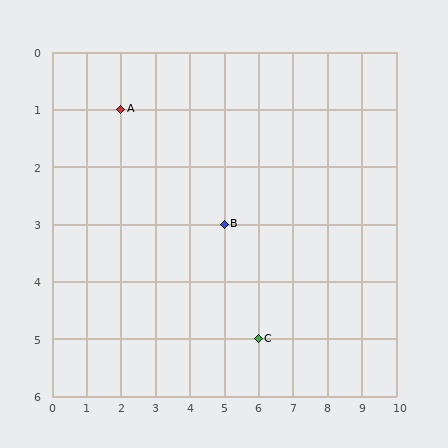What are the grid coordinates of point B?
Point B is at grid coordinates (5, 3).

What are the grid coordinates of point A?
Point A is at grid coordinates (2, 1).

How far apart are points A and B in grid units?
Points A and B are 3 columns and 2 rows apart (about 3.6 grid units diagonally).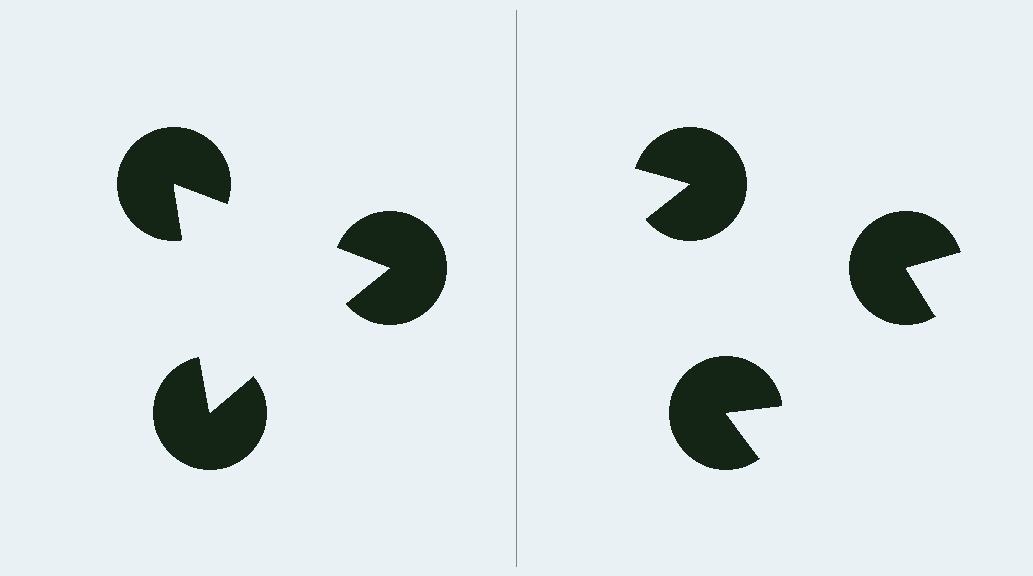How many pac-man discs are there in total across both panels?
6 — 3 on each side.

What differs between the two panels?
The pac-man discs are positioned identically on both sides; only the wedge orientations differ. On the left they align to a triangle; on the right they are misaligned.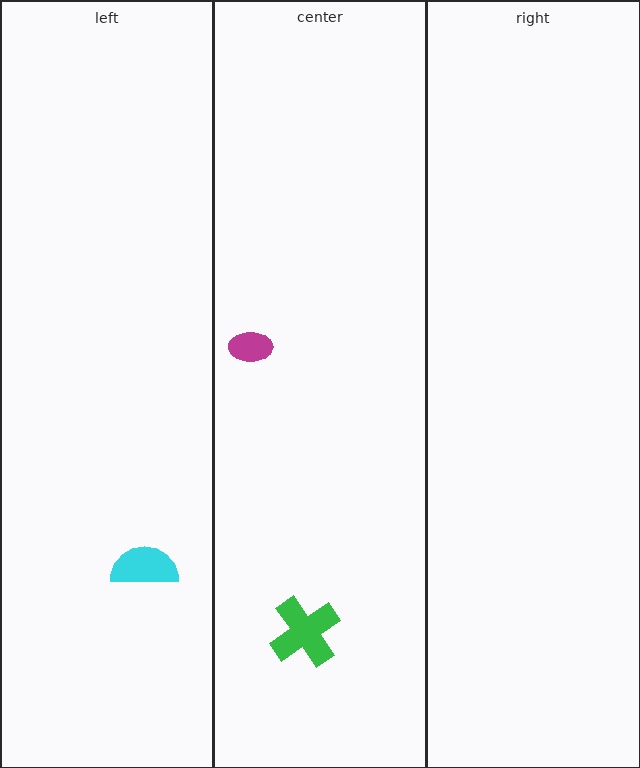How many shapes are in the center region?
2.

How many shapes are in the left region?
1.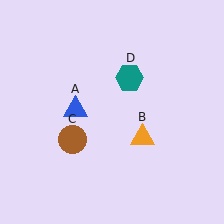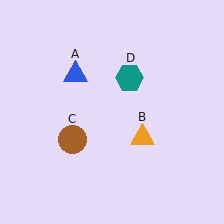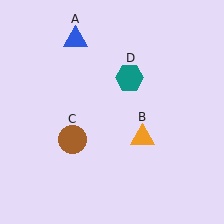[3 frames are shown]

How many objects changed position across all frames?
1 object changed position: blue triangle (object A).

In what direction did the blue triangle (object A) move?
The blue triangle (object A) moved up.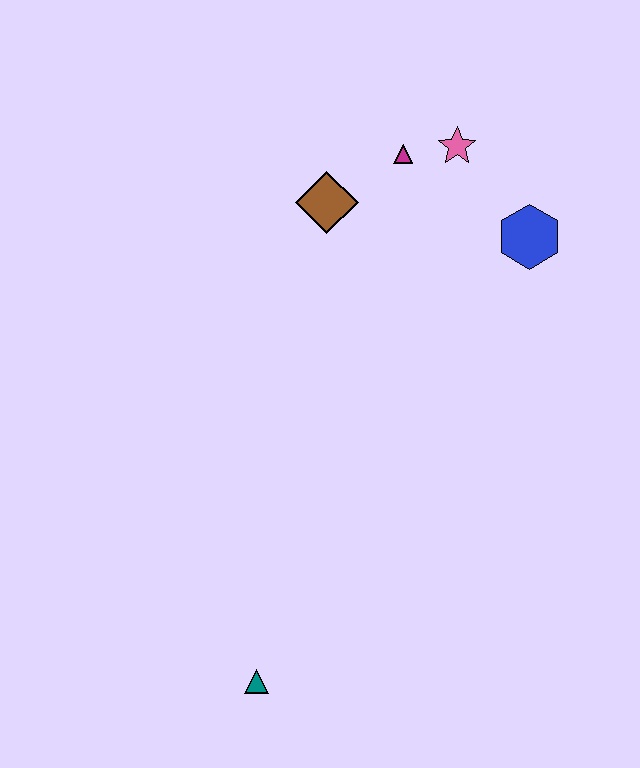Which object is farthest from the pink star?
The teal triangle is farthest from the pink star.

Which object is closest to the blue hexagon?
The pink star is closest to the blue hexagon.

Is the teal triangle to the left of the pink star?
Yes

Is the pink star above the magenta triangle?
Yes